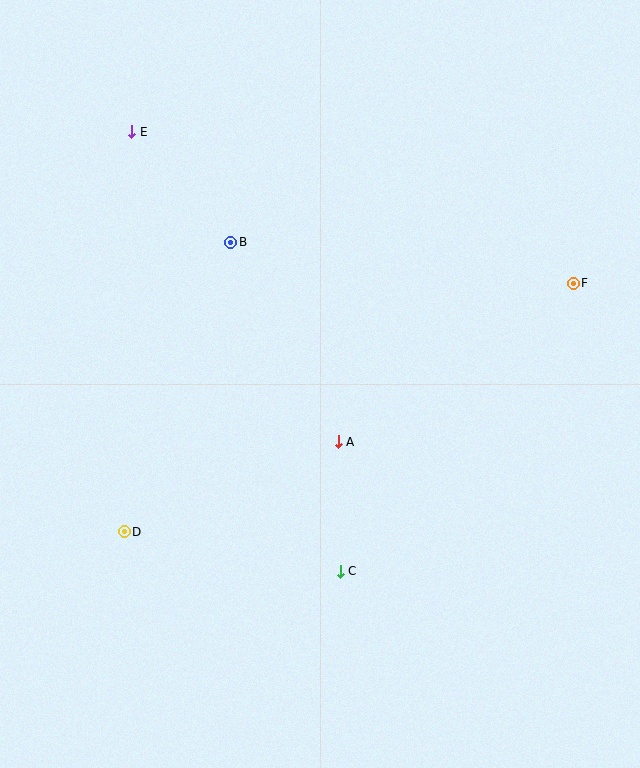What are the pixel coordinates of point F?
Point F is at (573, 283).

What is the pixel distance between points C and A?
The distance between C and A is 130 pixels.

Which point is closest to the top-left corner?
Point E is closest to the top-left corner.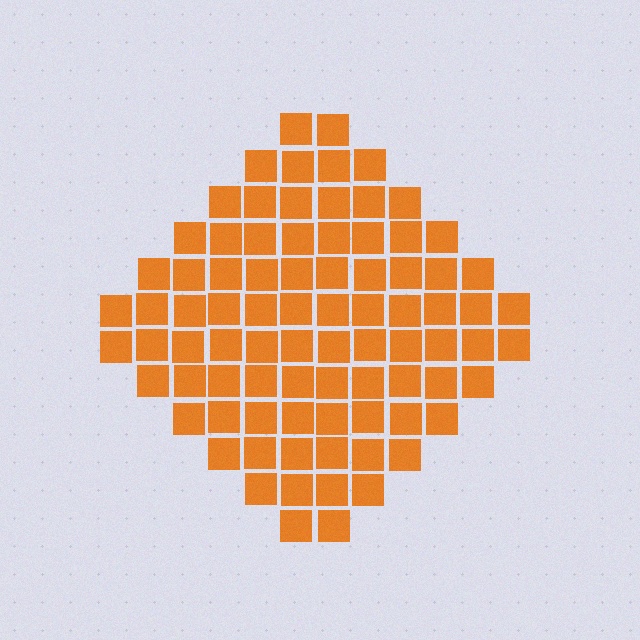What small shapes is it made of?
It is made of small squares.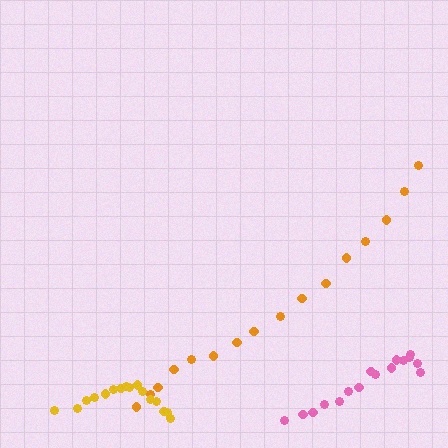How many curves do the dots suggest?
There are 3 distinct paths.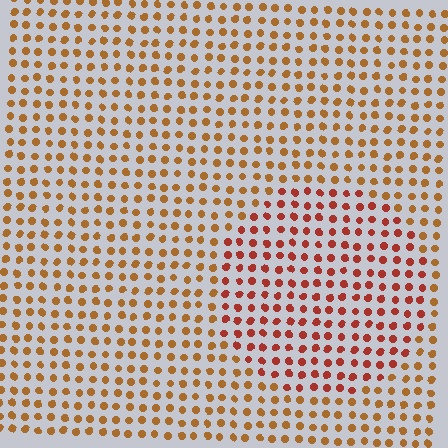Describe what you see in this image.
The image is filled with small brown elements in a uniform arrangement. A circle-shaped region is visible where the elements are tinted to a slightly different hue, forming a subtle color boundary.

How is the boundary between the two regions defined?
The boundary is defined purely by a slight shift in hue (about 28 degrees). Spacing, size, and orientation are identical on both sides.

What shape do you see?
I see a circle.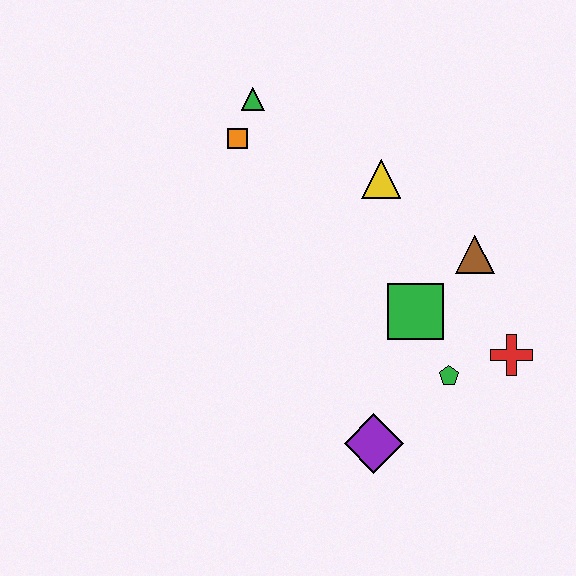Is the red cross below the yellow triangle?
Yes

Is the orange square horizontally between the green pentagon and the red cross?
No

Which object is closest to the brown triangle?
The green square is closest to the brown triangle.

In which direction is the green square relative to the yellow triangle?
The green square is below the yellow triangle.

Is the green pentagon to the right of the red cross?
No